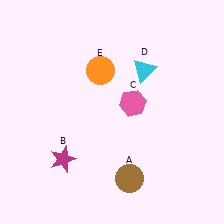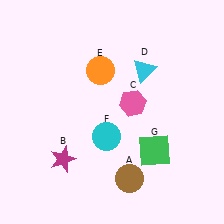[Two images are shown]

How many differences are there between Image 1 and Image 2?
There are 2 differences between the two images.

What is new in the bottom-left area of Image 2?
A cyan circle (F) was added in the bottom-left area of Image 2.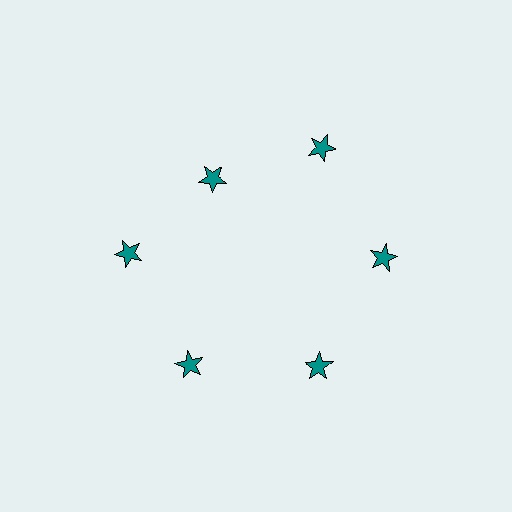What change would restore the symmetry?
The symmetry would be restored by moving it outward, back onto the ring so that all 6 stars sit at equal angles and equal distance from the center.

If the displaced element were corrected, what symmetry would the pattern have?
It would have 6-fold rotational symmetry — the pattern would map onto itself every 60 degrees.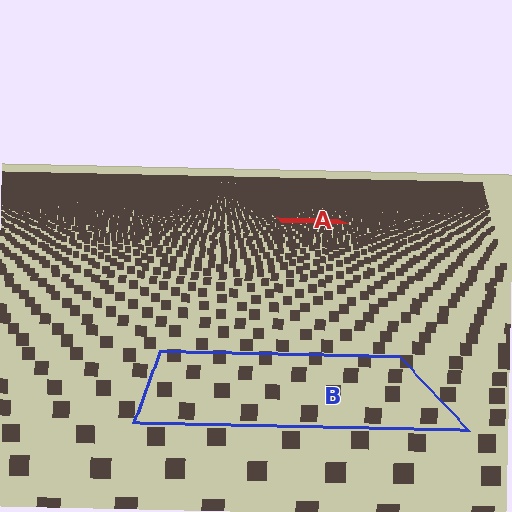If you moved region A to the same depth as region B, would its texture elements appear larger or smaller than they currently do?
They would appear larger. At a closer depth, the same texture elements are projected at a bigger on-screen size.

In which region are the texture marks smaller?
The texture marks are smaller in region A, because it is farther away.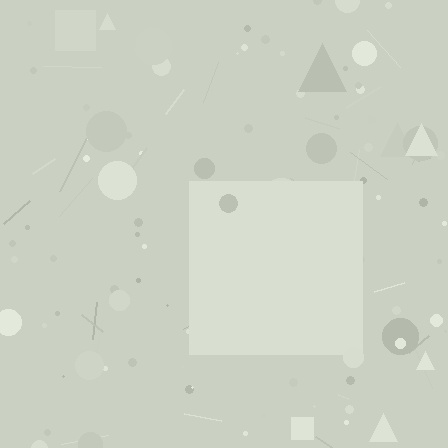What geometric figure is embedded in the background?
A square is embedded in the background.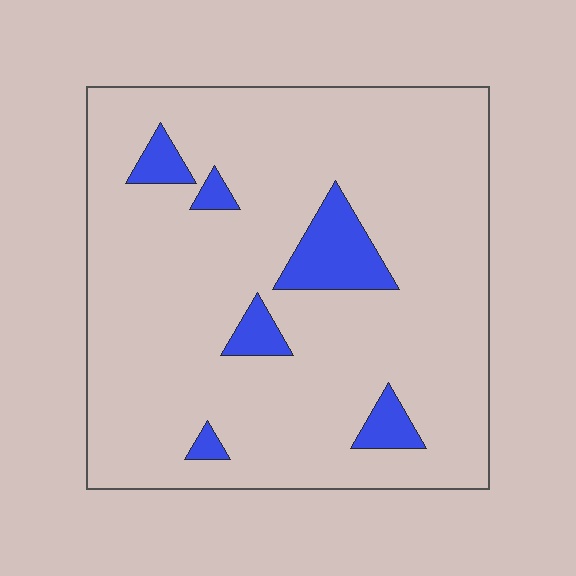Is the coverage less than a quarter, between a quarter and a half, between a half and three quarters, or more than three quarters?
Less than a quarter.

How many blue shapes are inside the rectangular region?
6.